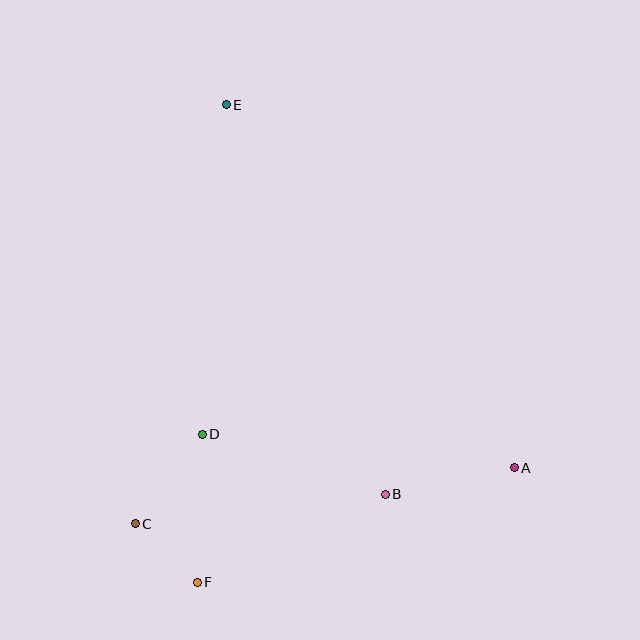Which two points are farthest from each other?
Points E and F are farthest from each other.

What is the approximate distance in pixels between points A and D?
The distance between A and D is approximately 314 pixels.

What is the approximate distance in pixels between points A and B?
The distance between A and B is approximately 132 pixels.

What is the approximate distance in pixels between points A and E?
The distance between A and E is approximately 463 pixels.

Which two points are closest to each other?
Points C and F are closest to each other.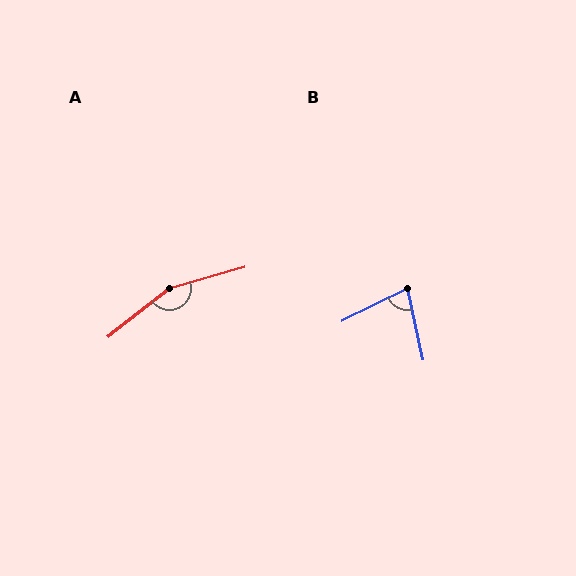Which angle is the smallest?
B, at approximately 76 degrees.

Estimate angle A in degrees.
Approximately 158 degrees.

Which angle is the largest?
A, at approximately 158 degrees.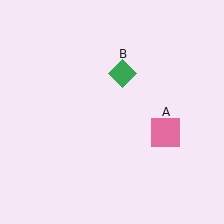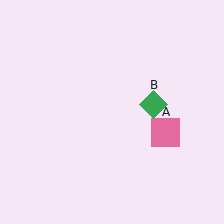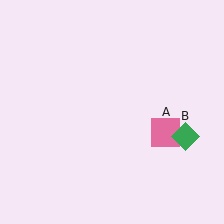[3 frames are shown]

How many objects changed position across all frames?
1 object changed position: green diamond (object B).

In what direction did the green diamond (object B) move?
The green diamond (object B) moved down and to the right.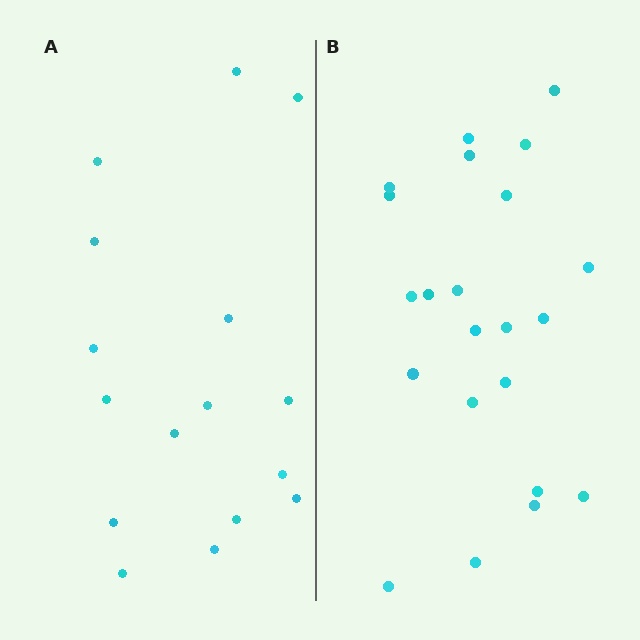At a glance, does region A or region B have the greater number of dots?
Region B (the right region) has more dots.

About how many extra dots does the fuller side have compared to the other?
Region B has about 6 more dots than region A.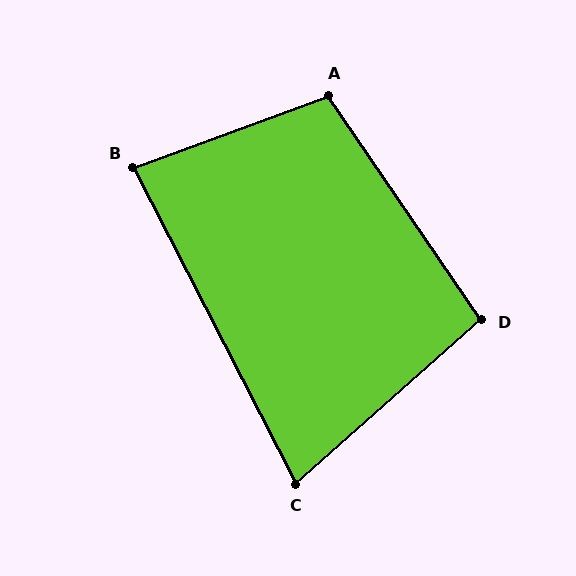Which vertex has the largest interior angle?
A, at approximately 104 degrees.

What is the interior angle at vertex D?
Approximately 97 degrees (obtuse).